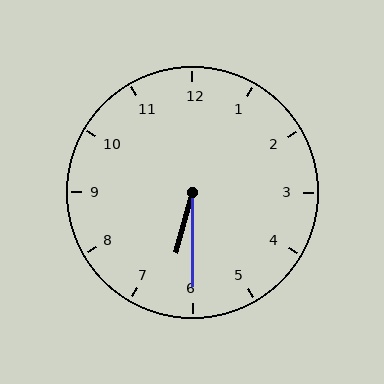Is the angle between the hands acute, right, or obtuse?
It is acute.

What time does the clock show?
6:30.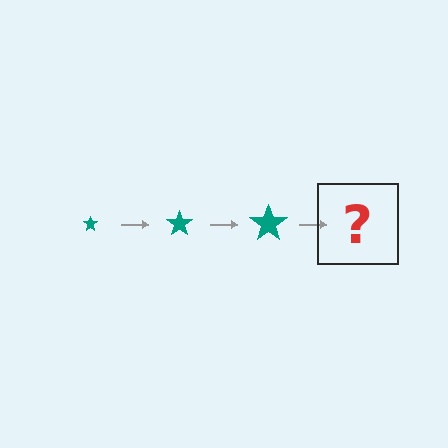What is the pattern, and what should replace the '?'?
The pattern is that the star gets progressively larger each step. The '?' should be a teal star, larger than the previous one.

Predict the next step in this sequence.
The next step is a teal star, larger than the previous one.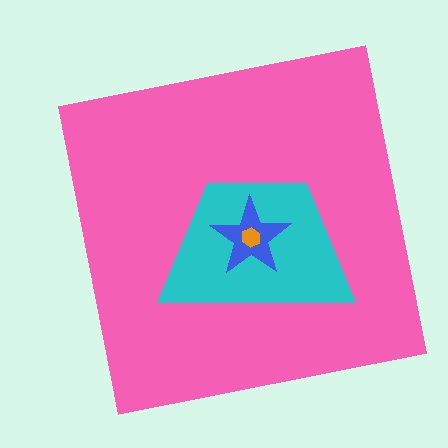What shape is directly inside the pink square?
The cyan trapezoid.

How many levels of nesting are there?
4.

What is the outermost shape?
The pink square.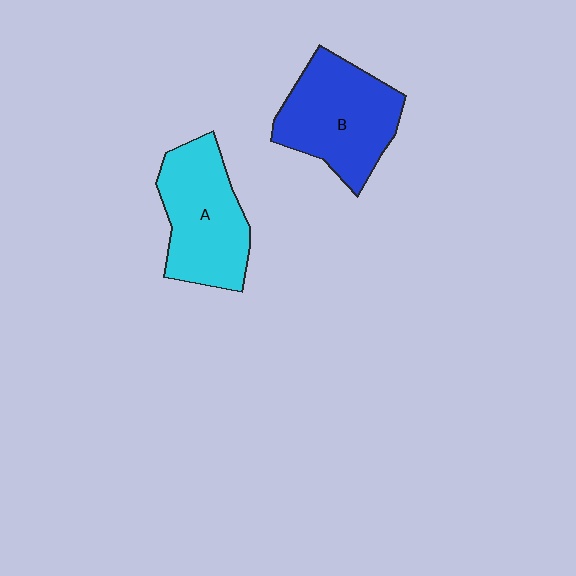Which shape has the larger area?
Shape B (blue).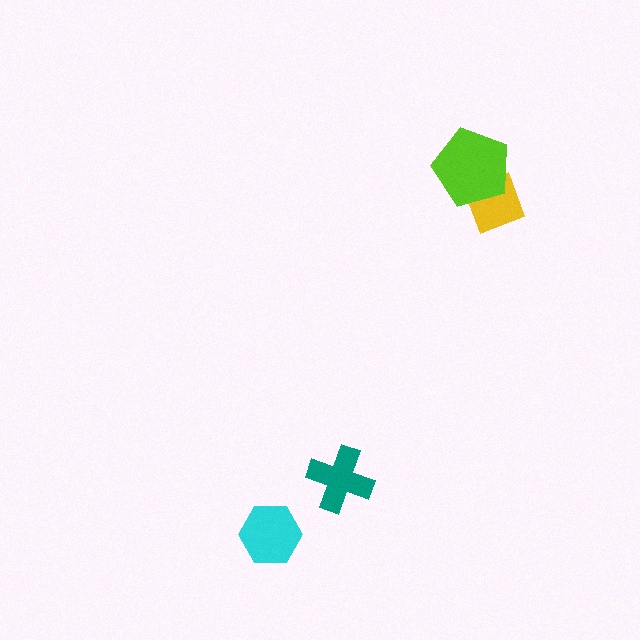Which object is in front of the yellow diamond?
The lime pentagon is in front of the yellow diamond.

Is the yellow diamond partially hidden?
Yes, it is partially covered by another shape.